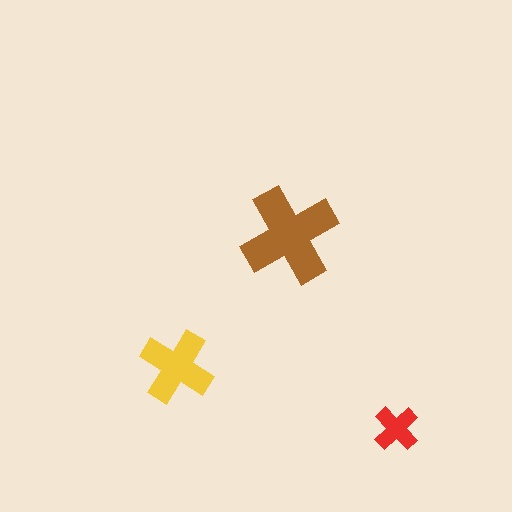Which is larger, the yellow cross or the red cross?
The yellow one.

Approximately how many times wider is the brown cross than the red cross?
About 2 times wider.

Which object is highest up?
The brown cross is topmost.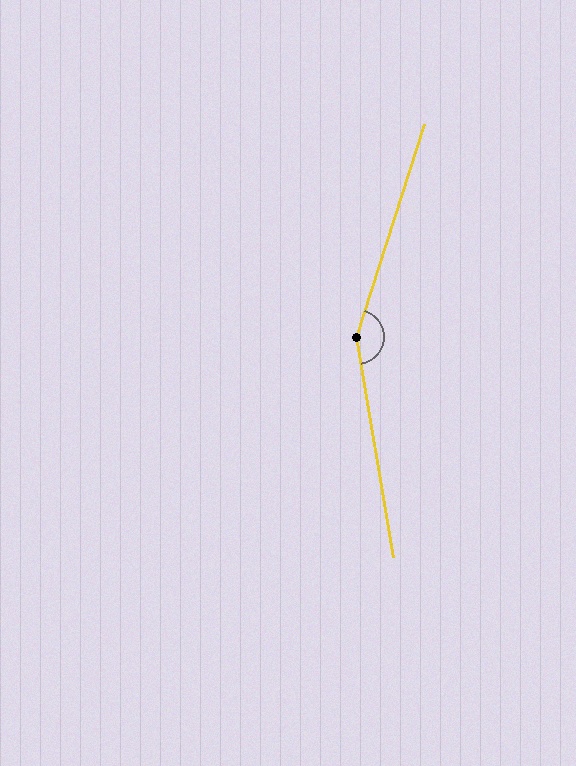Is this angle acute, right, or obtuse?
It is obtuse.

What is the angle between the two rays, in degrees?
Approximately 153 degrees.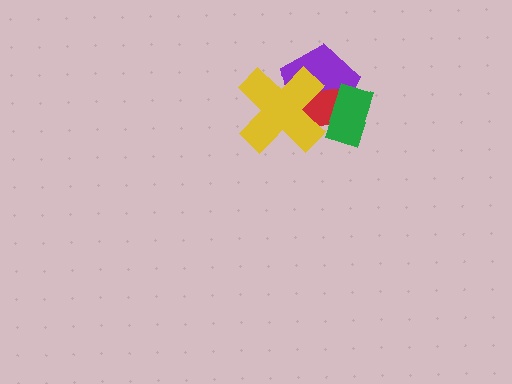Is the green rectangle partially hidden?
No, no other shape covers it.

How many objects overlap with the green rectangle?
2 objects overlap with the green rectangle.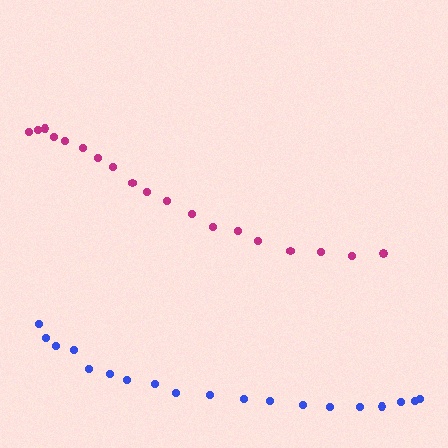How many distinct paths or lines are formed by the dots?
There are 2 distinct paths.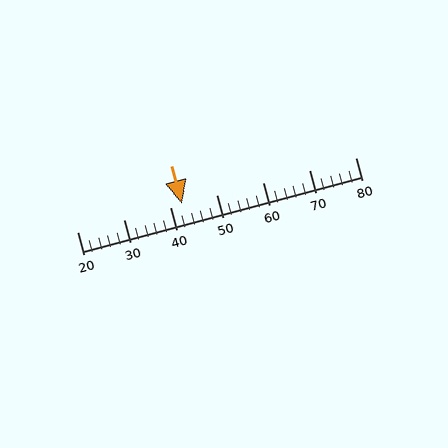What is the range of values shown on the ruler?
The ruler shows values from 20 to 80.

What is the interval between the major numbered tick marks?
The major tick marks are spaced 10 units apart.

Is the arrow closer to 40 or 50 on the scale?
The arrow is closer to 40.